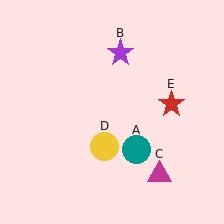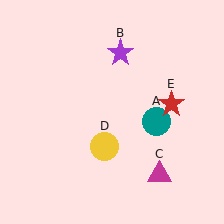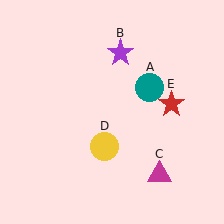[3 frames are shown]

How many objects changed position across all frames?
1 object changed position: teal circle (object A).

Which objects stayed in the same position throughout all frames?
Purple star (object B) and magenta triangle (object C) and yellow circle (object D) and red star (object E) remained stationary.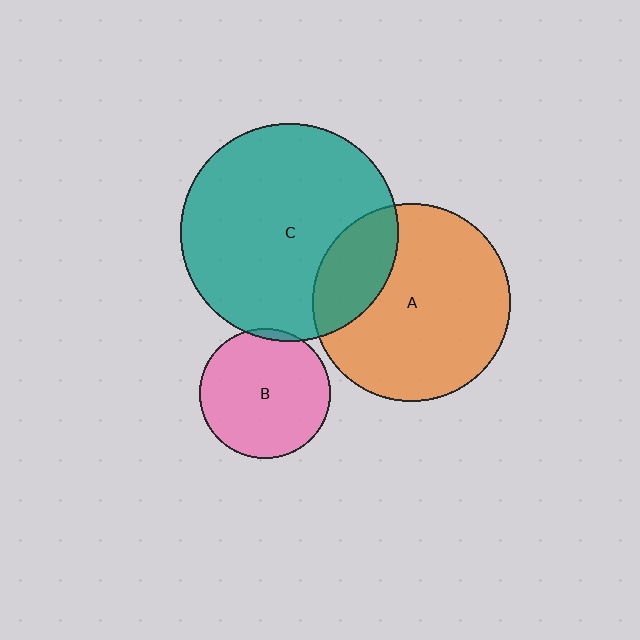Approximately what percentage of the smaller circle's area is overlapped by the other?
Approximately 5%.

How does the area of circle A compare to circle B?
Approximately 2.3 times.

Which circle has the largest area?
Circle C (teal).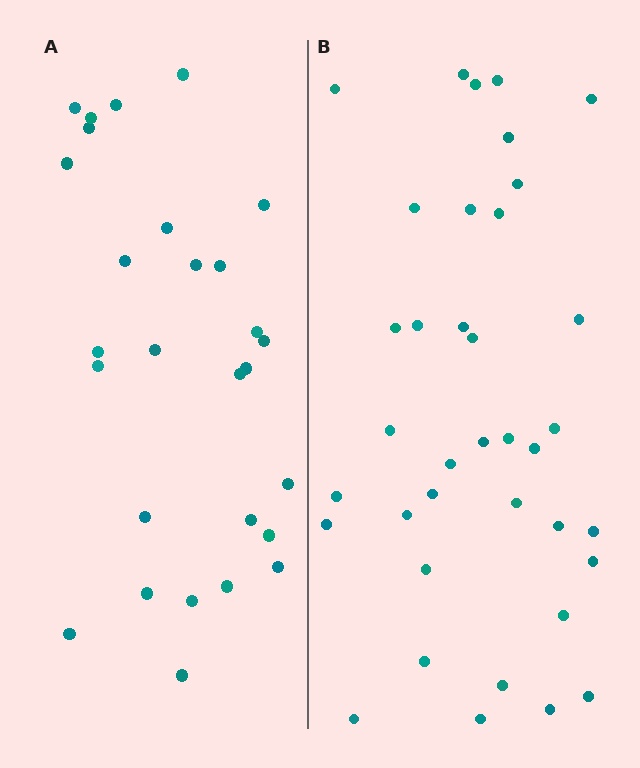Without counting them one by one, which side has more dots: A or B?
Region B (the right region) has more dots.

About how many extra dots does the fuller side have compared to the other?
Region B has roughly 8 or so more dots than region A.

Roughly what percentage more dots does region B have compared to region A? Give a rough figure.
About 30% more.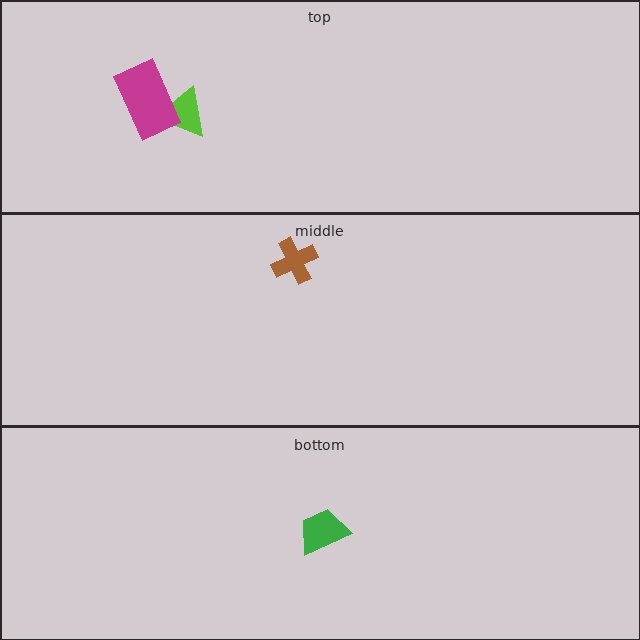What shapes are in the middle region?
The brown cross.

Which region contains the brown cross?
The middle region.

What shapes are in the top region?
The lime triangle, the magenta rectangle.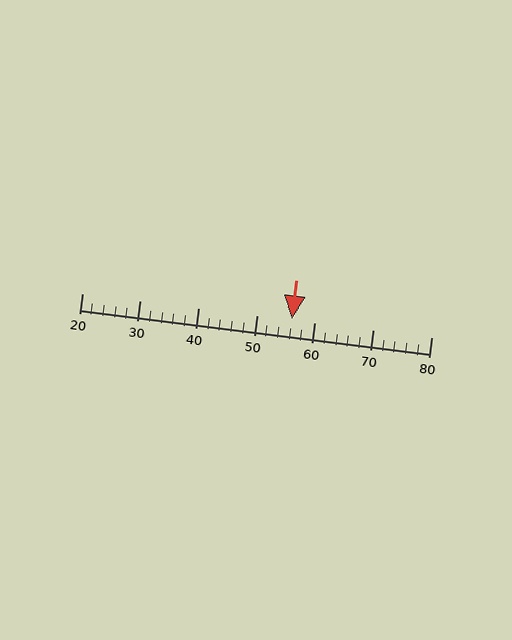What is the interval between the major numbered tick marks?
The major tick marks are spaced 10 units apart.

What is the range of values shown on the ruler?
The ruler shows values from 20 to 80.